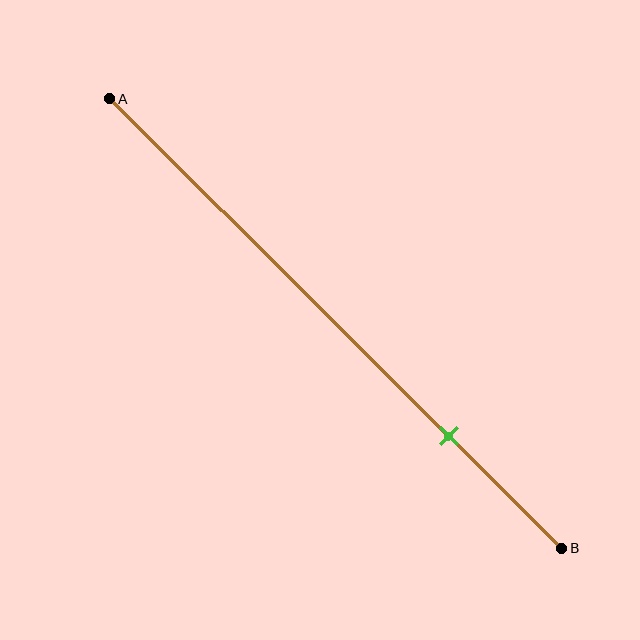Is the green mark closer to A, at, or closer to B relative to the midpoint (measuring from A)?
The green mark is closer to point B than the midpoint of segment AB.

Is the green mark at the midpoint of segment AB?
No, the mark is at about 75% from A, not at the 50% midpoint.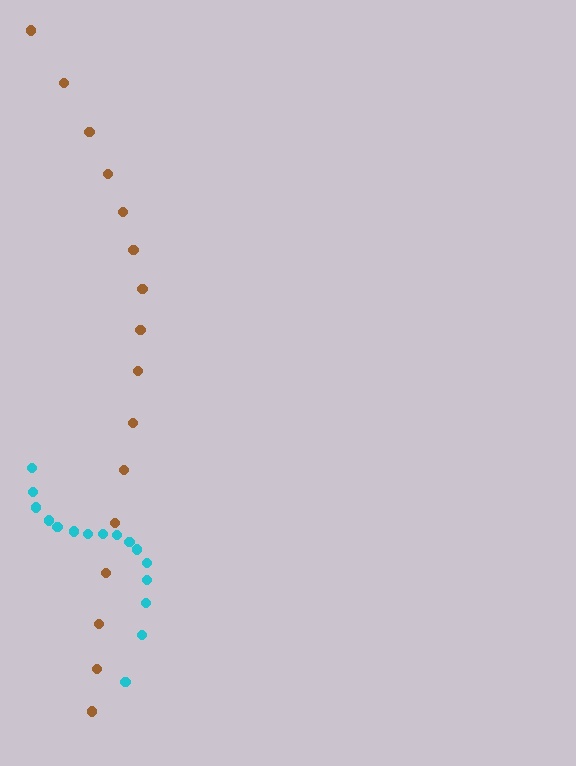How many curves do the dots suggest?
There are 2 distinct paths.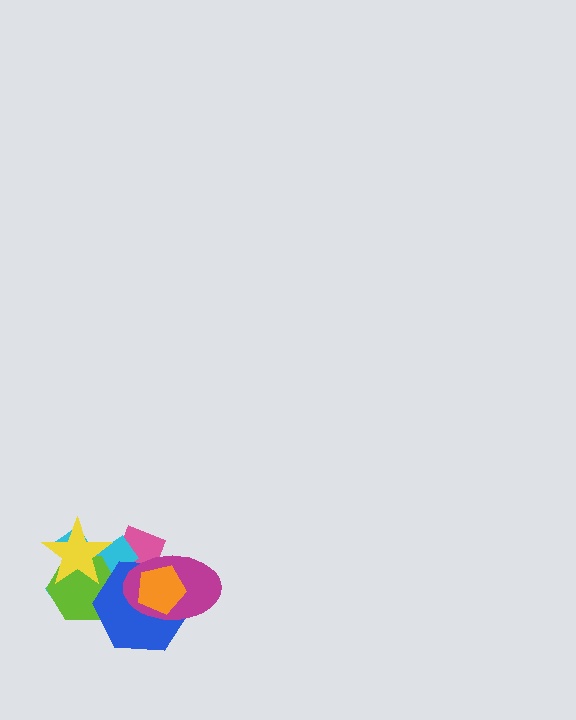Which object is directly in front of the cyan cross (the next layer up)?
The lime hexagon is directly in front of the cyan cross.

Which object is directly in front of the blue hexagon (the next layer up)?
The magenta ellipse is directly in front of the blue hexagon.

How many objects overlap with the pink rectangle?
6 objects overlap with the pink rectangle.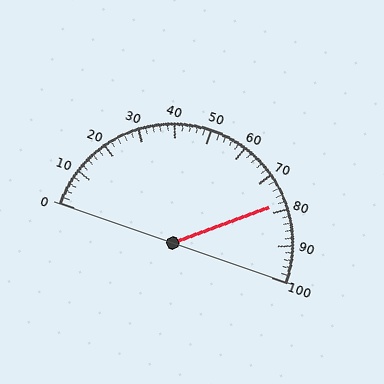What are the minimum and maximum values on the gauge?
The gauge ranges from 0 to 100.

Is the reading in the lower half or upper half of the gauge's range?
The reading is in the upper half of the range (0 to 100).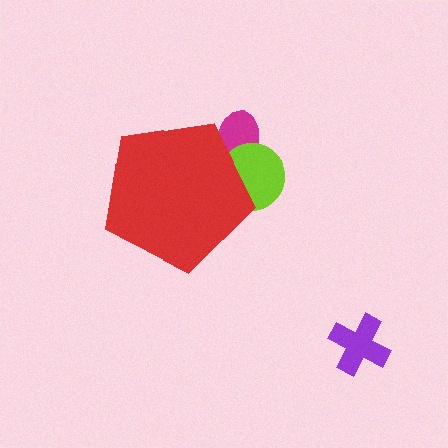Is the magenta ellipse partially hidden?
Yes, the magenta ellipse is partially hidden behind the red pentagon.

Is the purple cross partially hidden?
No, the purple cross is fully visible.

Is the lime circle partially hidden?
Yes, the lime circle is partially hidden behind the red pentagon.